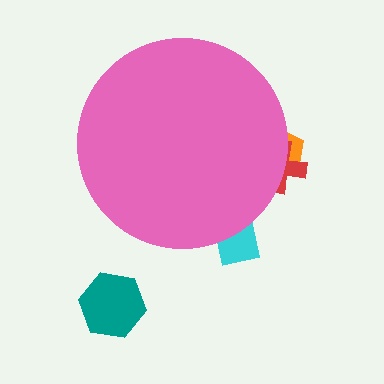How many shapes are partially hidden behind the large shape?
3 shapes are partially hidden.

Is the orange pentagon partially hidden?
Yes, the orange pentagon is partially hidden behind the pink circle.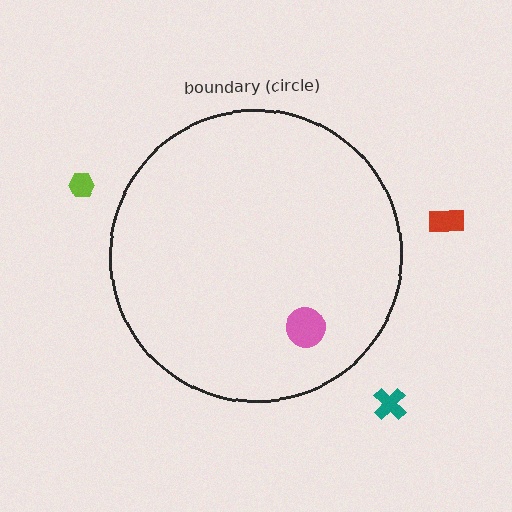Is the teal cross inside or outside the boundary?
Outside.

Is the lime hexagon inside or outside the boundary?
Outside.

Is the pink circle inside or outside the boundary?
Inside.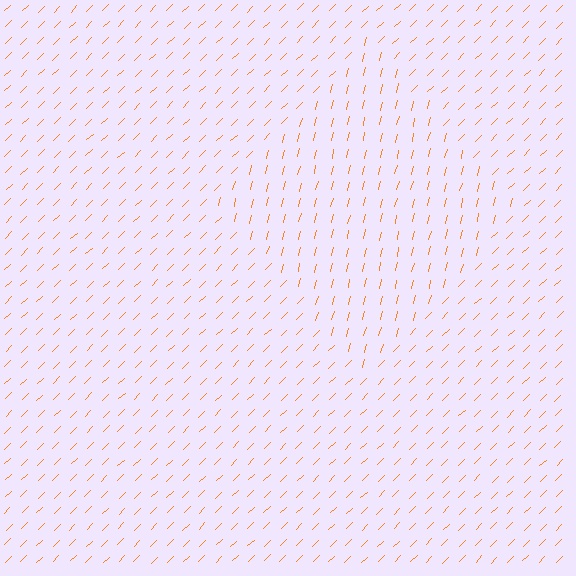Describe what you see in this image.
The image is filled with small orange line segments. A diamond region in the image has lines oriented differently from the surrounding lines, creating a visible texture boundary.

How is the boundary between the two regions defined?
The boundary is defined purely by a change in line orientation (approximately 31 degrees difference). All lines are the same color and thickness.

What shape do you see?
I see a diamond.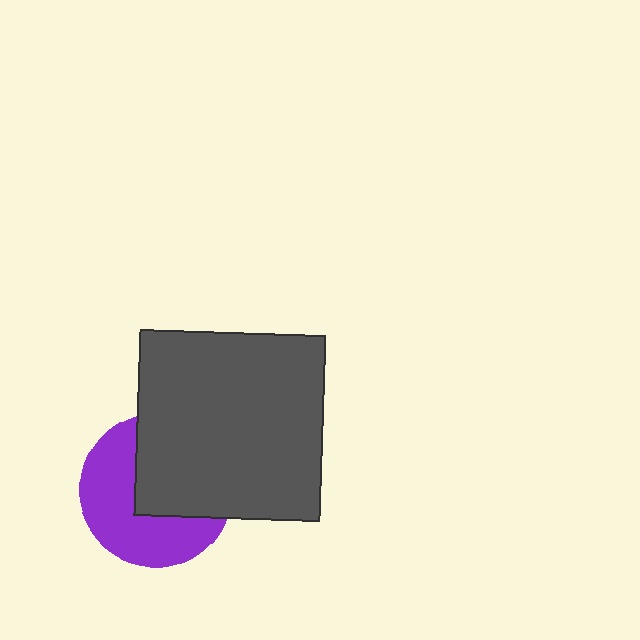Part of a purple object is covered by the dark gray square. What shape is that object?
It is a circle.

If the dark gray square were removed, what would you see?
You would see the complete purple circle.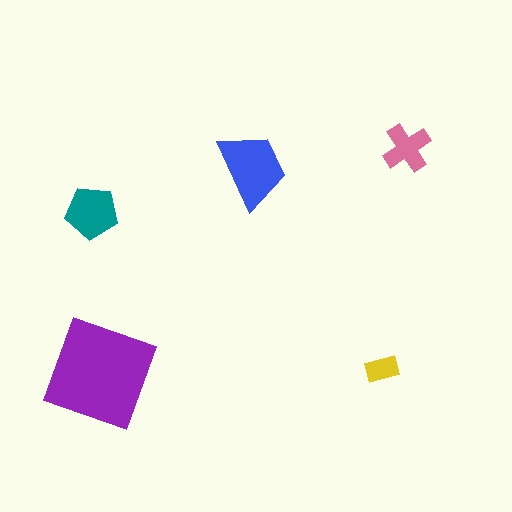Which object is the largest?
The purple square.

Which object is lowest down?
The purple square is bottommost.